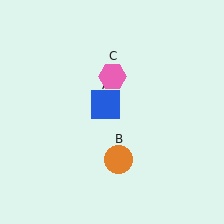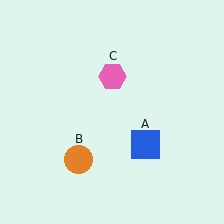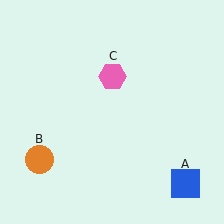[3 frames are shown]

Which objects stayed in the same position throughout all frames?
Pink hexagon (object C) remained stationary.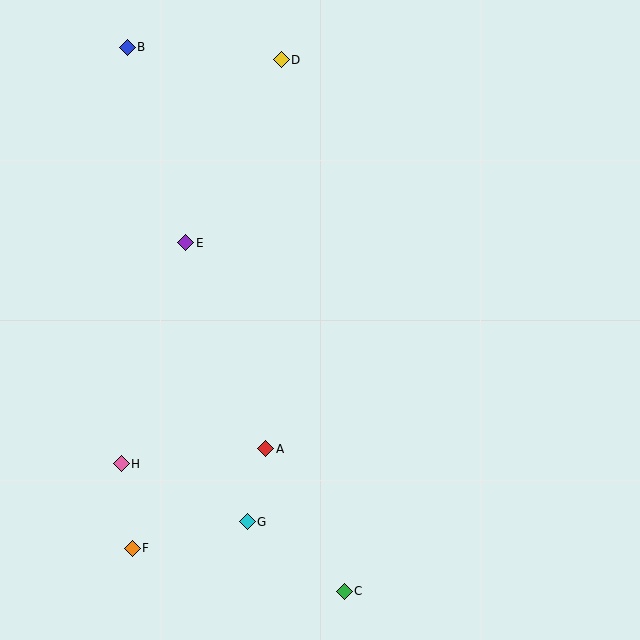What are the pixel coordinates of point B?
Point B is at (127, 47).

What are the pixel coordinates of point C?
Point C is at (344, 591).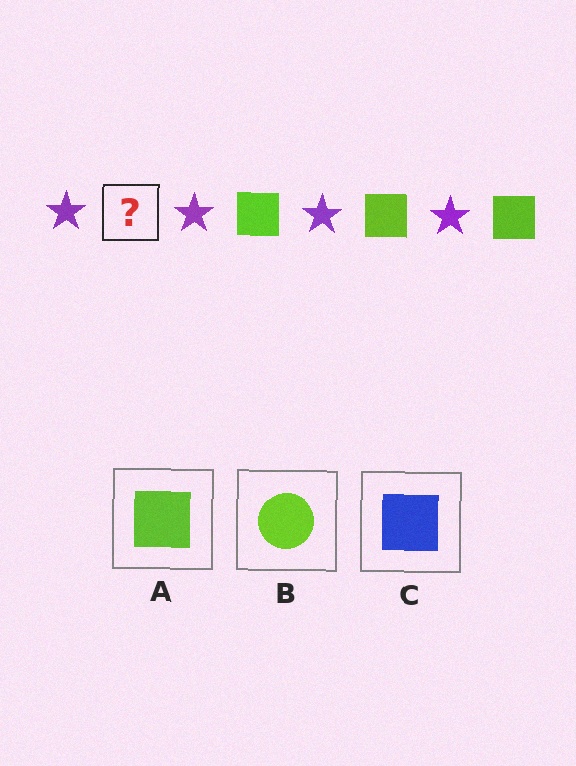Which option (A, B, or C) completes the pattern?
A.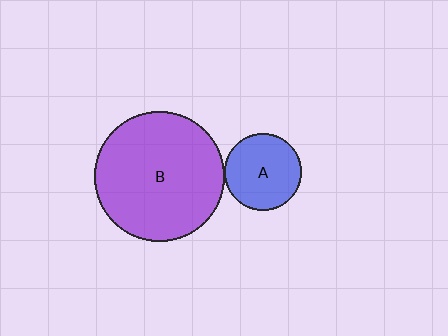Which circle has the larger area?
Circle B (purple).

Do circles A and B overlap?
Yes.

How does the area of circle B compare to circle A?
Approximately 2.8 times.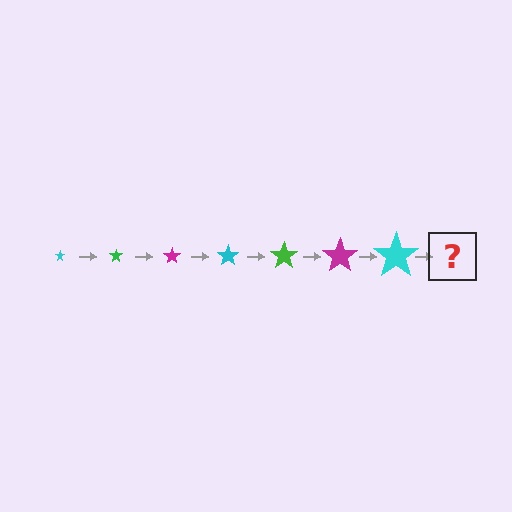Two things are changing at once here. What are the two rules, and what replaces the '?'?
The two rules are that the star grows larger each step and the color cycles through cyan, green, and magenta. The '?' should be a green star, larger than the previous one.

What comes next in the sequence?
The next element should be a green star, larger than the previous one.